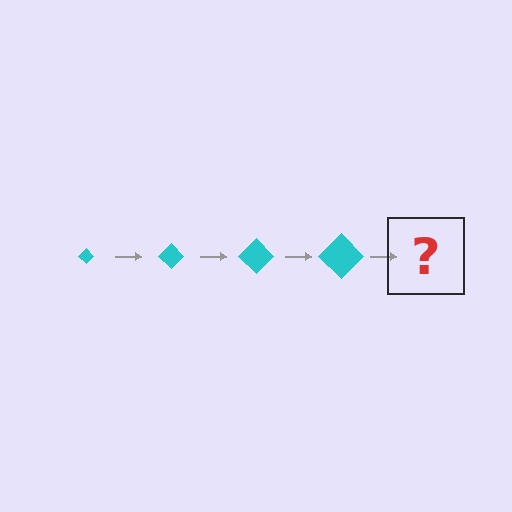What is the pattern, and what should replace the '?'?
The pattern is that the diamond gets progressively larger each step. The '?' should be a cyan diamond, larger than the previous one.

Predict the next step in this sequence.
The next step is a cyan diamond, larger than the previous one.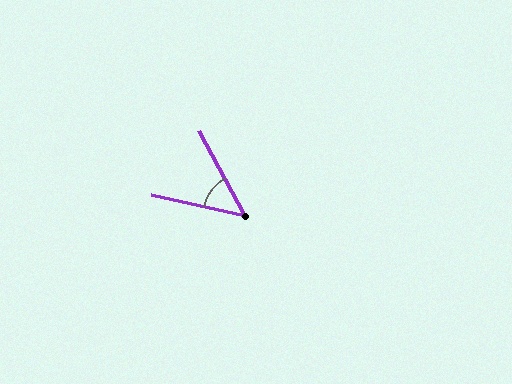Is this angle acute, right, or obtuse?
It is acute.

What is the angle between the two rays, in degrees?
Approximately 49 degrees.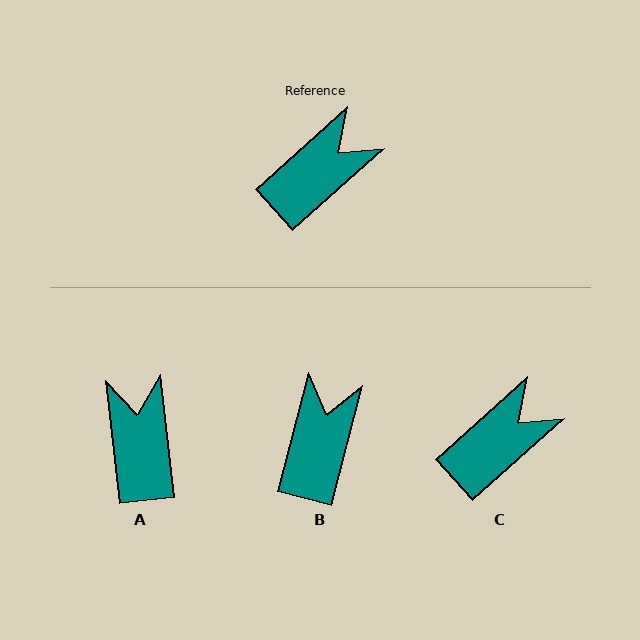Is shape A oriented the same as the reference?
No, it is off by about 55 degrees.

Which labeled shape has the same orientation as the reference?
C.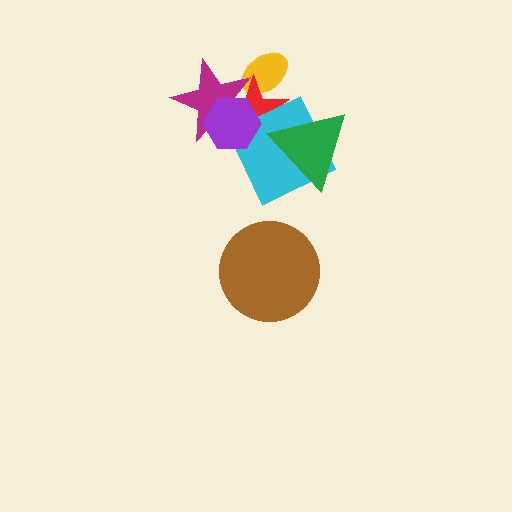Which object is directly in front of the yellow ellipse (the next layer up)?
The red star is directly in front of the yellow ellipse.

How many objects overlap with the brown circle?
0 objects overlap with the brown circle.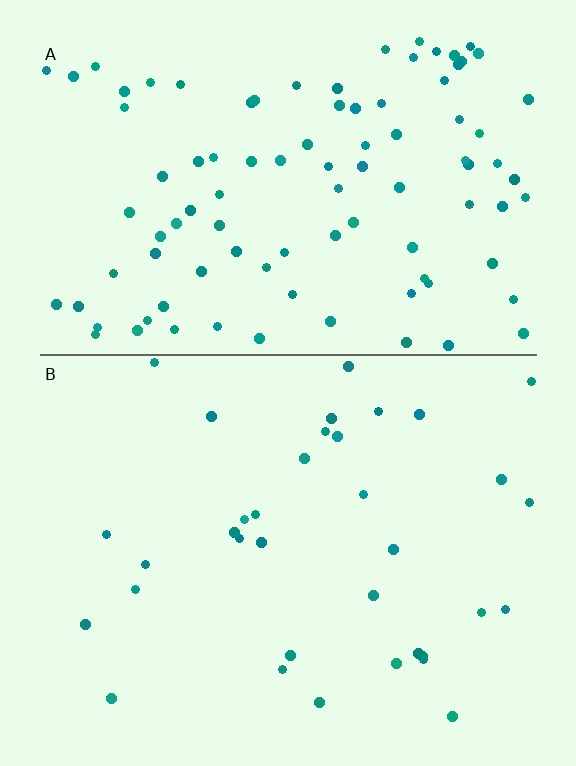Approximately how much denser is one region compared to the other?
Approximately 2.7× — region A over region B.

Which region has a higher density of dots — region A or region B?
A (the top).